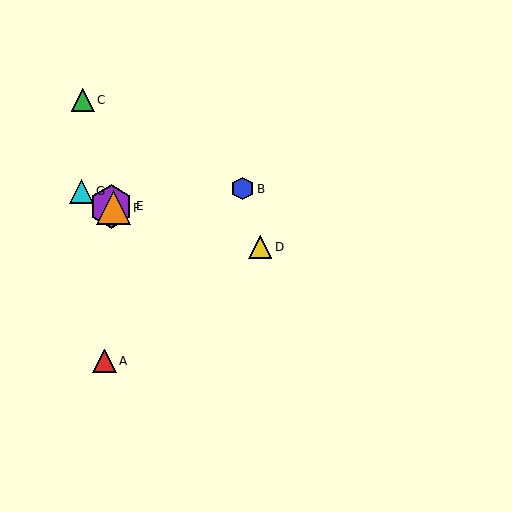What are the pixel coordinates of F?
Object F is at (113, 208).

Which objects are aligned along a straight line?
Objects E, F, G are aligned along a straight line.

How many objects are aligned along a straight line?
3 objects (E, F, G) are aligned along a straight line.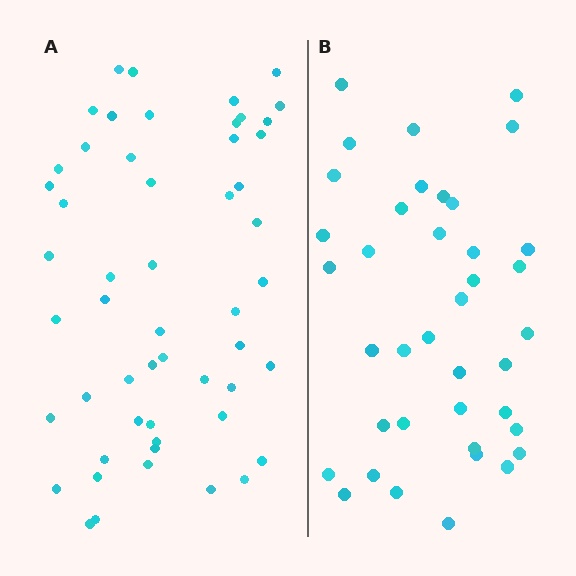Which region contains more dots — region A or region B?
Region A (the left region) has more dots.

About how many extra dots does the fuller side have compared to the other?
Region A has approximately 15 more dots than region B.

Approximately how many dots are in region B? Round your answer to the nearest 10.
About 40 dots. (The exact count is 39, which rounds to 40.)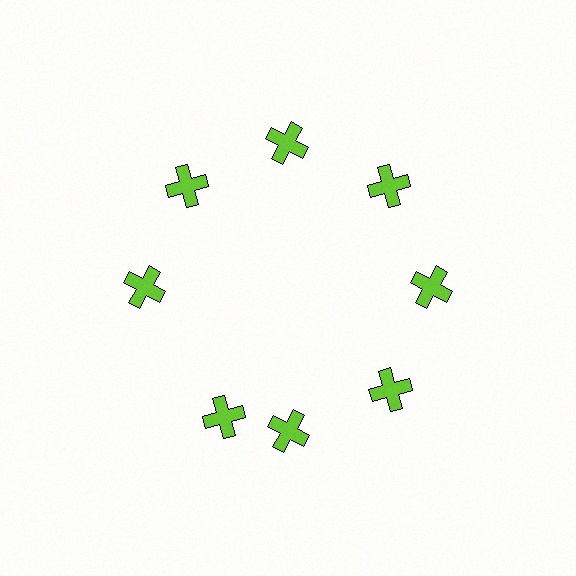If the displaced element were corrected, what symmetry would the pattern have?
It would have 8-fold rotational symmetry — the pattern would map onto itself every 45 degrees.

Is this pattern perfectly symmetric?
No. The 8 lime crosses are arranged in a ring, but one element near the 8 o'clock position is rotated out of alignment along the ring, breaking the 8-fold rotational symmetry.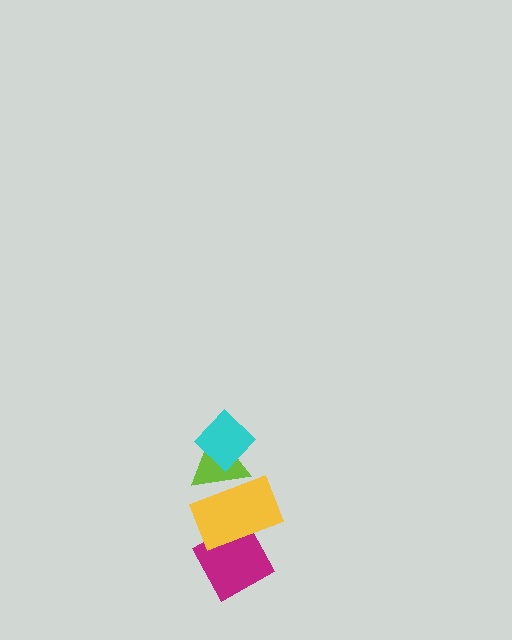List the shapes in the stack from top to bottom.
From top to bottom: the cyan diamond, the lime triangle, the yellow rectangle, the magenta diamond.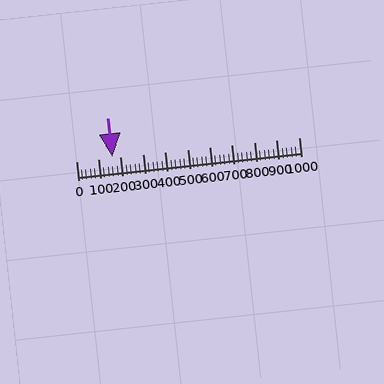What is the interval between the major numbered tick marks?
The major tick marks are spaced 100 units apart.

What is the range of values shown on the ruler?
The ruler shows values from 0 to 1000.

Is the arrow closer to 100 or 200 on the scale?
The arrow is closer to 200.